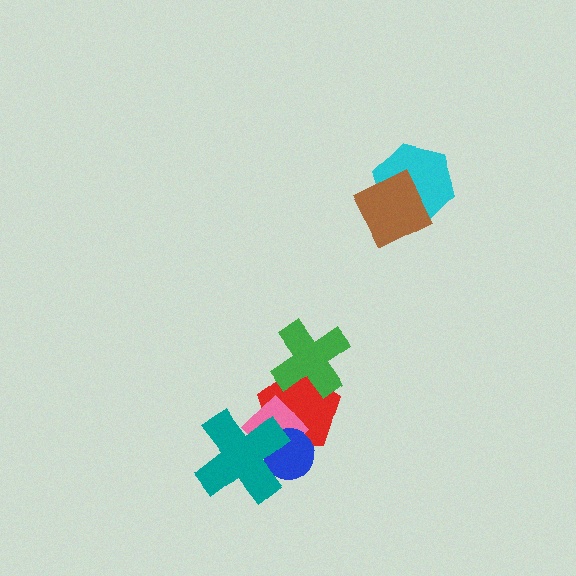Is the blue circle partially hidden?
Yes, it is partially covered by another shape.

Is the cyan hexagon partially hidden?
Yes, it is partially covered by another shape.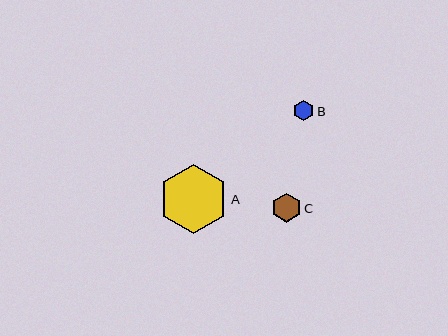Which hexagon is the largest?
Hexagon A is the largest with a size of approximately 69 pixels.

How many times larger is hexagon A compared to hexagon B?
Hexagon A is approximately 3.4 times the size of hexagon B.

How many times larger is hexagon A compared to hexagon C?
Hexagon A is approximately 2.4 times the size of hexagon C.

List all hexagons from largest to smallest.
From largest to smallest: A, C, B.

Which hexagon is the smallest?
Hexagon B is the smallest with a size of approximately 20 pixels.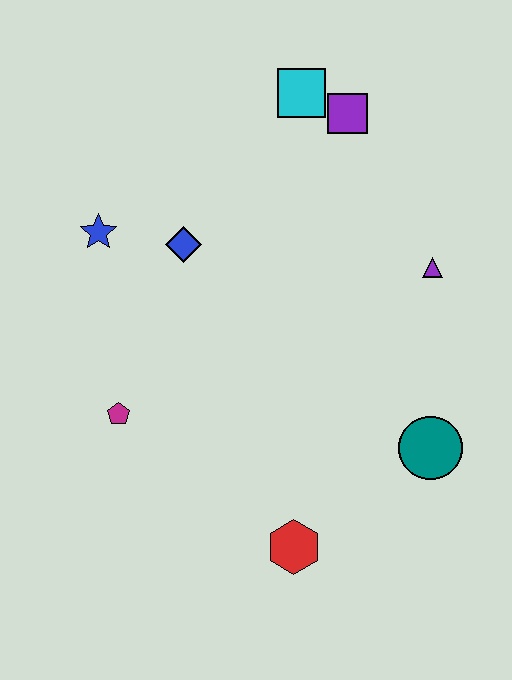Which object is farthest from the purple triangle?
The magenta pentagon is farthest from the purple triangle.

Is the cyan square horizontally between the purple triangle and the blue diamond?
Yes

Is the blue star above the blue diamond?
Yes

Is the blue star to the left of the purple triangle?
Yes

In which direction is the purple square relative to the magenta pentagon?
The purple square is above the magenta pentagon.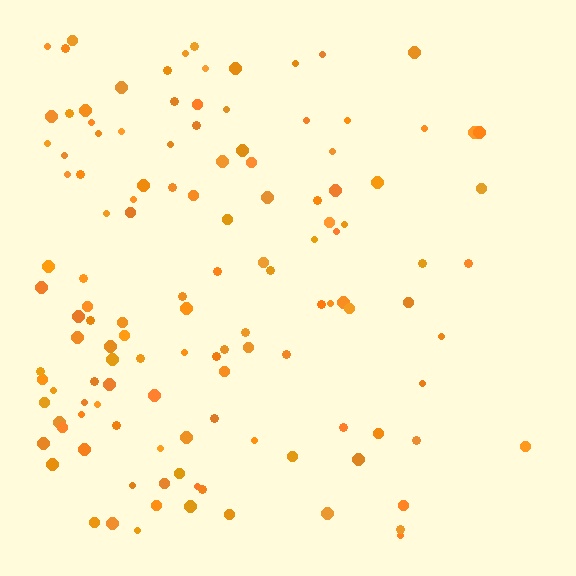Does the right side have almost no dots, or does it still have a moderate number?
Still a moderate number, just noticeably fewer than the left.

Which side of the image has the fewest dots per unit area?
The right.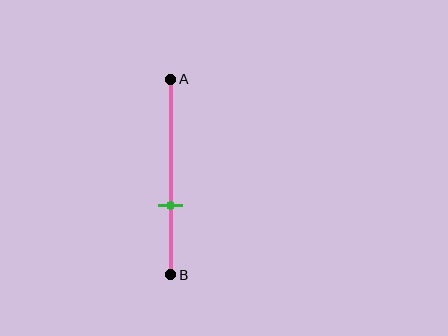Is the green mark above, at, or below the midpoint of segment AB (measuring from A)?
The green mark is below the midpoint of segment AB.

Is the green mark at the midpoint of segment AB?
No, the mark is at about 65% from A, not at the 50% midpoint.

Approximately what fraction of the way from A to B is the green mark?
The green mark is approximately 65% of the way from A to B.